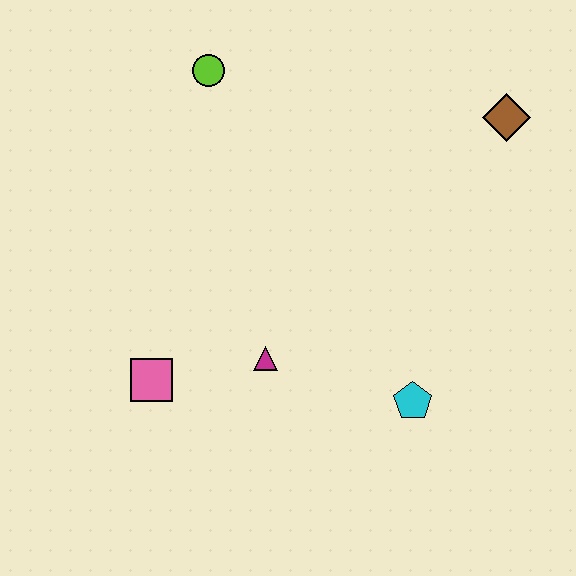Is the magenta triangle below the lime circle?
Yes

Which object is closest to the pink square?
The magenta triangle is closest to the pink square.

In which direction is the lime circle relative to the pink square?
The lime circle is above the pink square.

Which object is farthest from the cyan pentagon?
The lime circle is farthest from the cyan pentagon.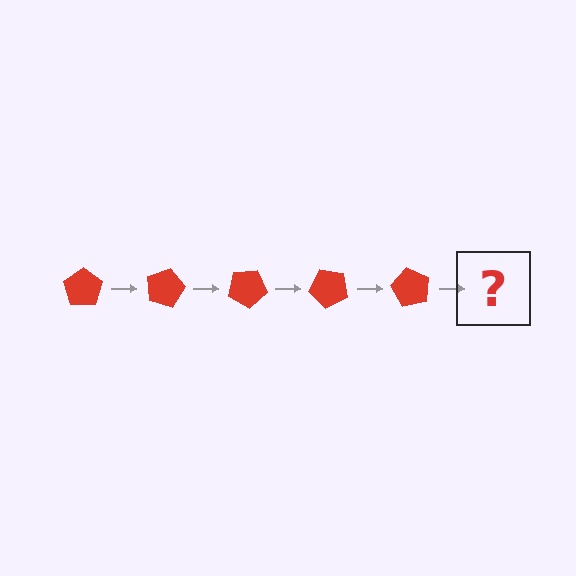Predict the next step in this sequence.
The next step is a red pentagon rotated 75 degrees.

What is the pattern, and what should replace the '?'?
The pattern is that the pentagon rotates 15 degrees each step. The '?' should be a red pentagon rotated 75 degrees.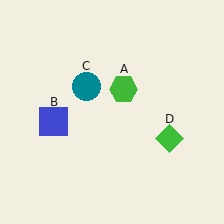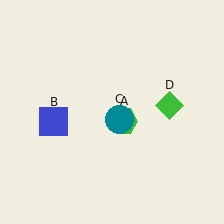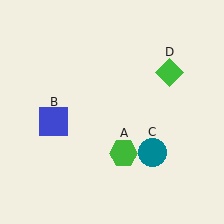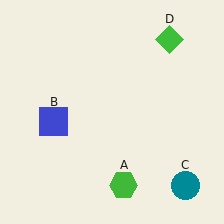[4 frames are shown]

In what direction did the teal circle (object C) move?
The teal circle (object C) moved down and to the right.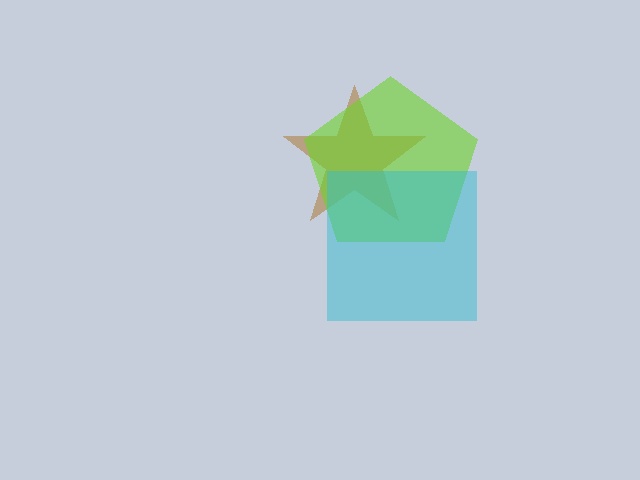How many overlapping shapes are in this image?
There are 3 overlapping shapes in the image.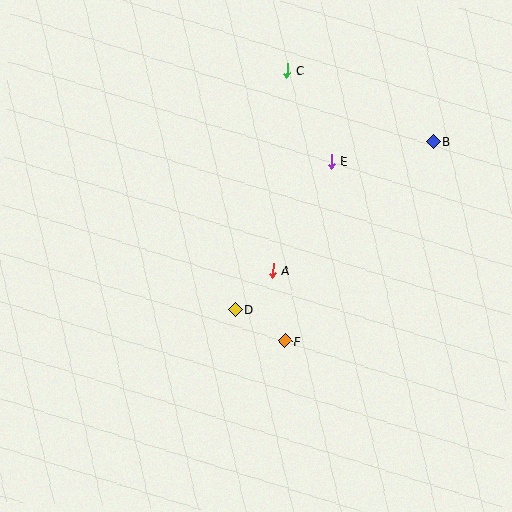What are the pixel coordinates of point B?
Point B is at (433, 141).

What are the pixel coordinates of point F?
Point F is at (285, 341).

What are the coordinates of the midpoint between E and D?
The midpoint between E and D is at (283, 235).